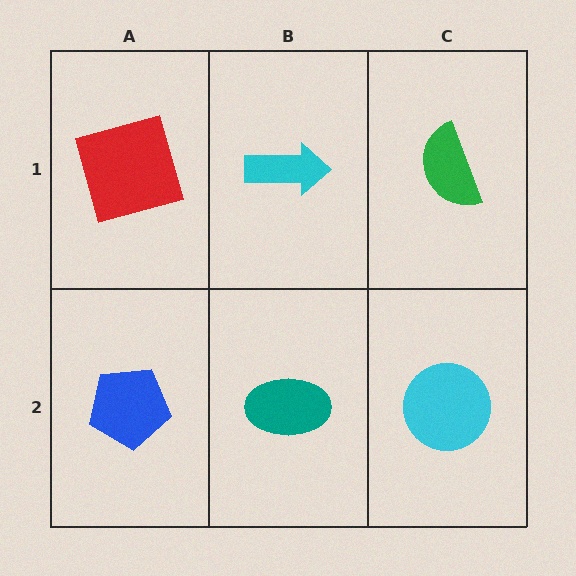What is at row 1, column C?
A green semicircle.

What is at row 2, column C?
A cyan circle.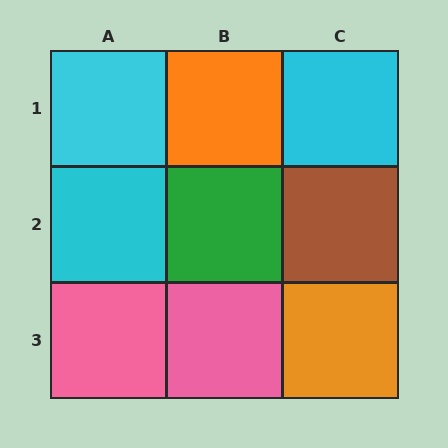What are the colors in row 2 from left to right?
Cyan, green, brown.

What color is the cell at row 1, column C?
Cyan.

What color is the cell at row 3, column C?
Orange.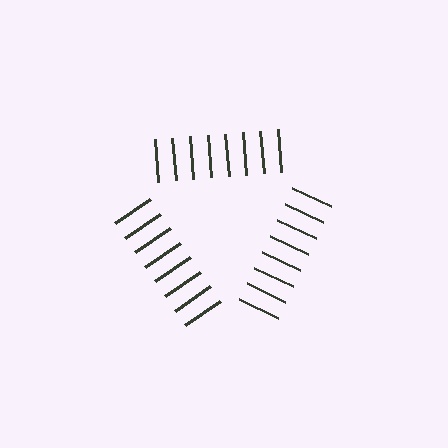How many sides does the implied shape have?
3 sides — the line-ends trace a triangle.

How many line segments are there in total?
24 — 8 along each of the 3 edges.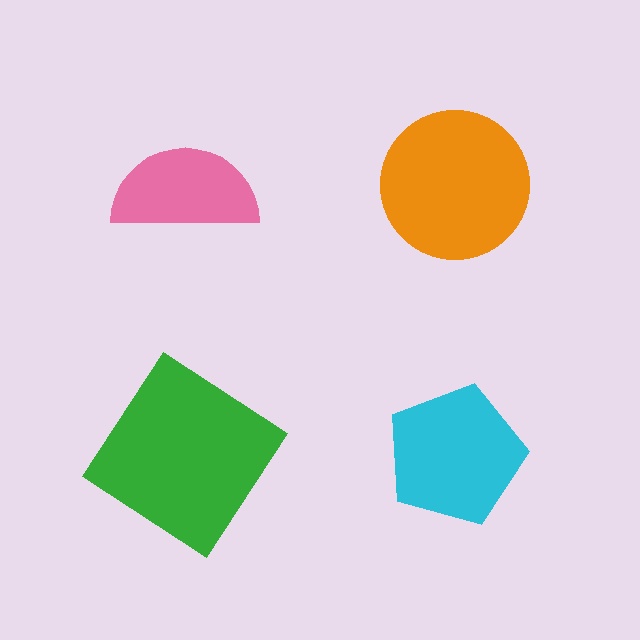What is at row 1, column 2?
An orange circle.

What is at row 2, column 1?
A green diamond.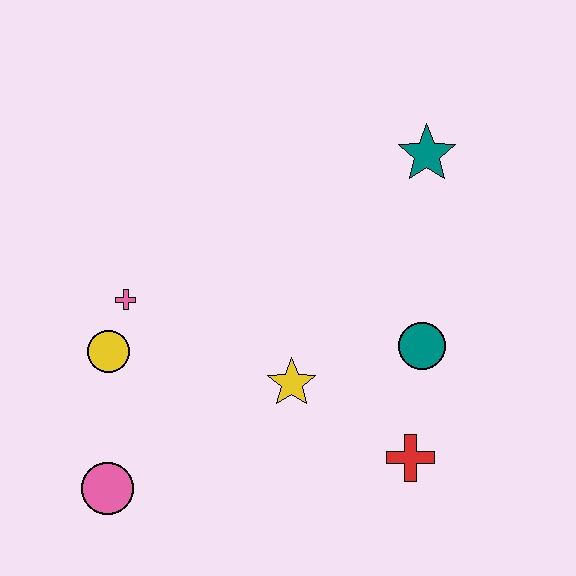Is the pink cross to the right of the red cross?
No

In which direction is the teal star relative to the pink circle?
The teal star is above the pink circle.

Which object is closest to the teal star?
The teal circle is closest to the teal star.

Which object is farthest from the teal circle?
The pink circle is farthest from the teal circle.